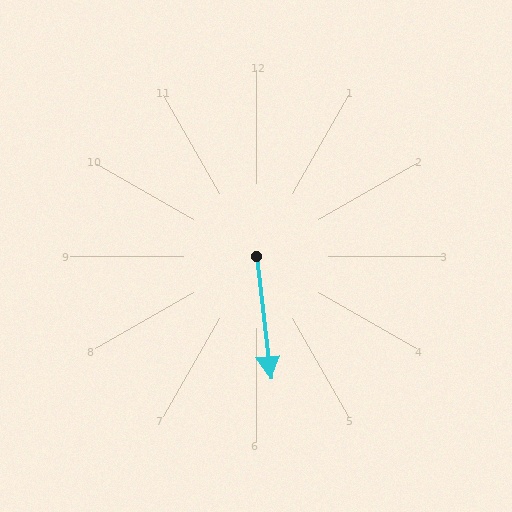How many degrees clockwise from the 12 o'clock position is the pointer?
Approximately 173 degrees.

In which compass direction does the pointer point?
South.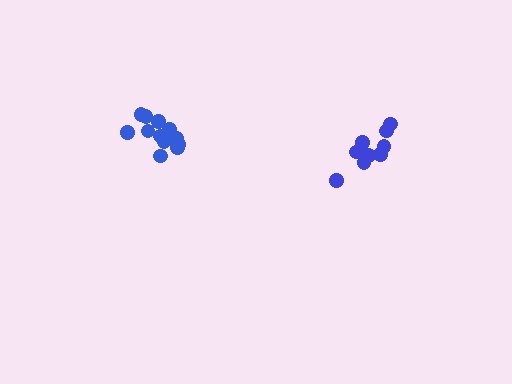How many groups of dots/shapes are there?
There are 2 groups.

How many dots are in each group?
Group 1: 9 dots, Group 2: 13 dots (22 total).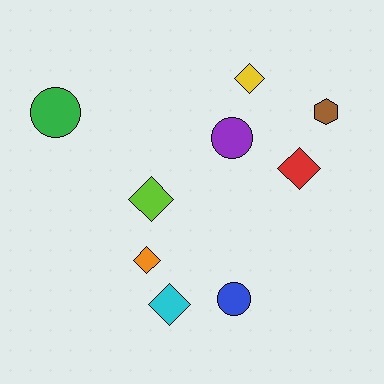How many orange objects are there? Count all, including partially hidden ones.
There is 1 orange object.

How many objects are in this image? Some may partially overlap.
There are 9 objects.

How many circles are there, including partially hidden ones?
There are 3 circles.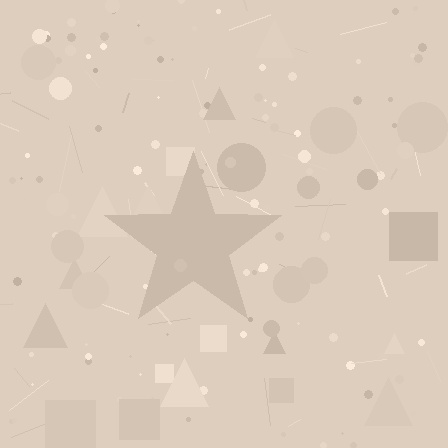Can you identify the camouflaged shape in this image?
The camouflaged shape is a star.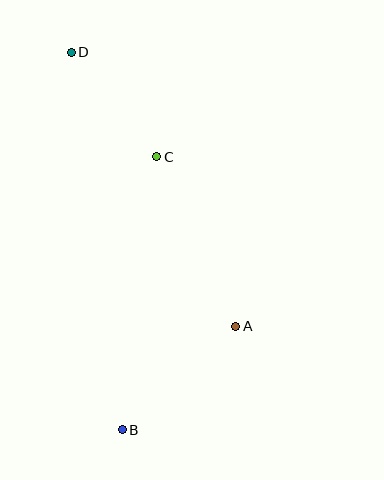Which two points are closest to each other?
Points C and D are closest to each other.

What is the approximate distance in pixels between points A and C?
The distance between A and C is approximately 187 pixels.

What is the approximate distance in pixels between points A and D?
The distance between A and D is approximately 319 pixels.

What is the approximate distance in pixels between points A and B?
The distance between A and B is approximately 154 pixels.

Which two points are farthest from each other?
Points B and D are farthest from each other.